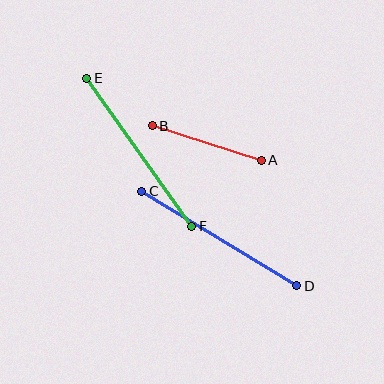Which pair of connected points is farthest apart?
Points C and D are farthest apart.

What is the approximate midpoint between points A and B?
The midpoint is at approximately (207, 143) pixels.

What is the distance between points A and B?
The distance is approximately 115 pixels.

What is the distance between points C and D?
The distance is approximately 181 pixels.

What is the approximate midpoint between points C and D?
The midpoint is at approximately (219, 238) pixels.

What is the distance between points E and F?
The distance is approximately 181 pixels.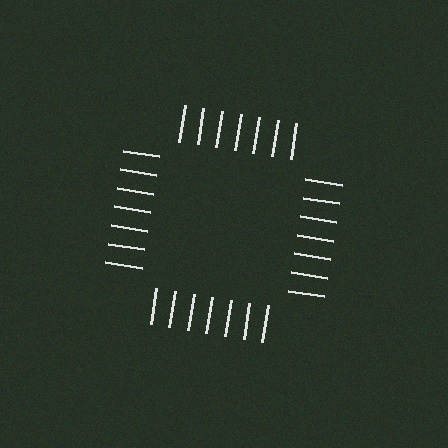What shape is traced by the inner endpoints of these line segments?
An illusory square — the line segments terminate on its edges but no continuous stroke is drawn.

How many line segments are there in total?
28 — 7 along each of the 4 edges.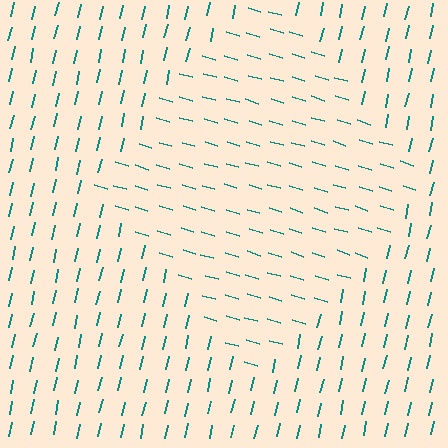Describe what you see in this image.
The image is filled with small teal line segments. A diamond region in the image has lines oriented differently from the surrounding lines, creating a visible texture boundary.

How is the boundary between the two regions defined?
The boundary is defined purely by a change in line orientation (approximately 86 degrees difference). All lines are the same color and thickness.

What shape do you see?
I see a diamond.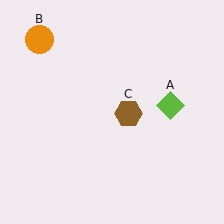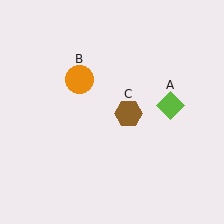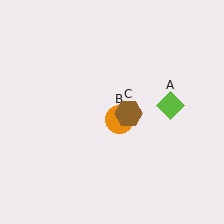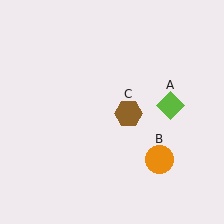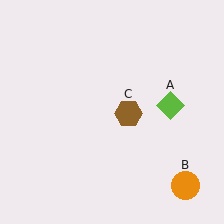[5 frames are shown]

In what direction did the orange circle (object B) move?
The orange circle (object B) moved down and to the right.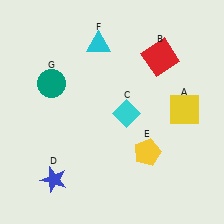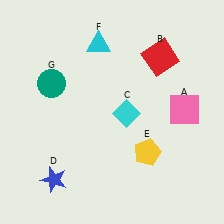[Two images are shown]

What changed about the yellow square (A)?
In Image 1, A is yellow. In Image 2, it changed to pink.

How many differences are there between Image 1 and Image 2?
There is 1 difference between the two images.